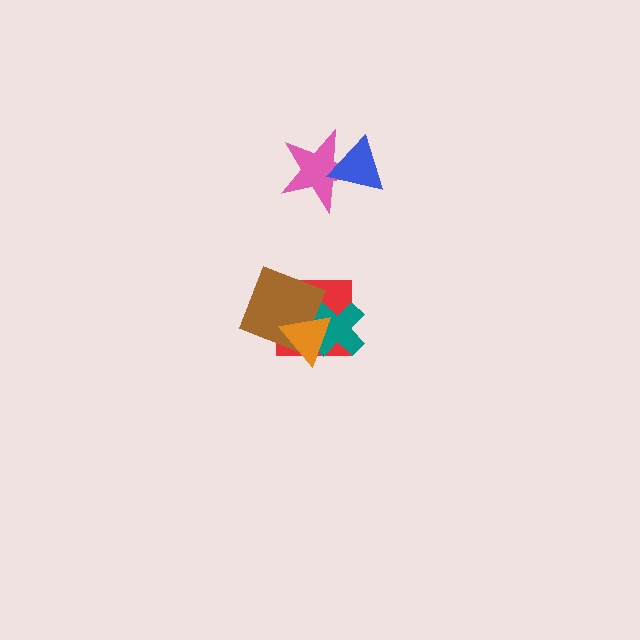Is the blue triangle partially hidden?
No, no other shape covers it.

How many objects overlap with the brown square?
2 objects overlap with the brown square.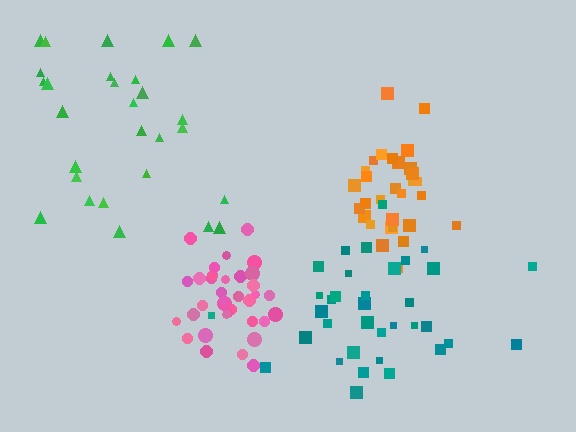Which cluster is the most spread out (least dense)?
Green.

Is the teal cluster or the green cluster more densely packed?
Teal.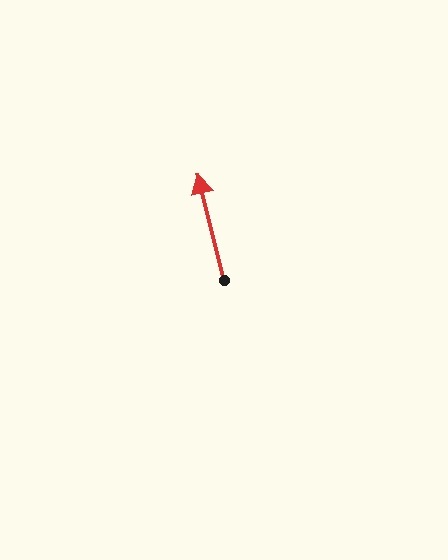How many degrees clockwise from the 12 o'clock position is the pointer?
Approximately 346 degrees.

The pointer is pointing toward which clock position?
Roughly 12 o'clock.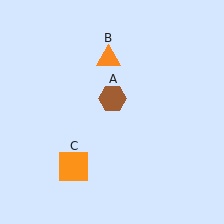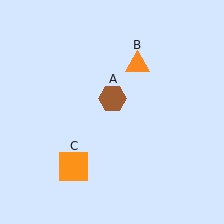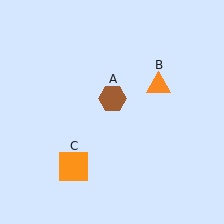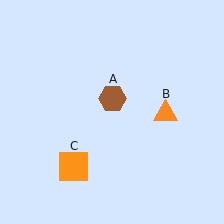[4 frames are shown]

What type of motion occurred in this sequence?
The orange triangle (object B) rotated clockwise around the center of the scene.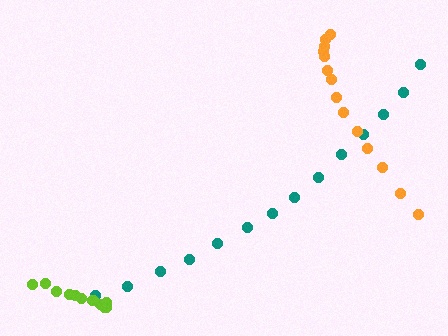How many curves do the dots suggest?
There are 3 distinct paths.